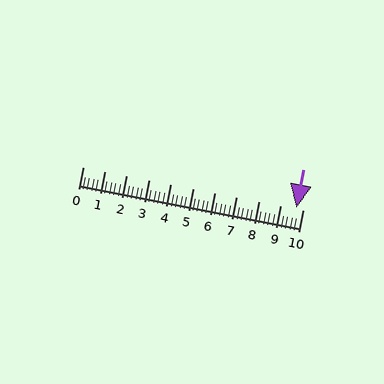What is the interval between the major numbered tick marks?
The major tick marks are spaced 1 units apart.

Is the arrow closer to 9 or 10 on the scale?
The arrow is closer to 10.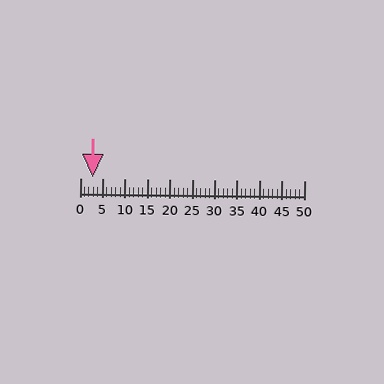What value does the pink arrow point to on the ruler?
The pink arrow points to approximately 3.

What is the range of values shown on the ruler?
The ruler shows values from 0 to 50.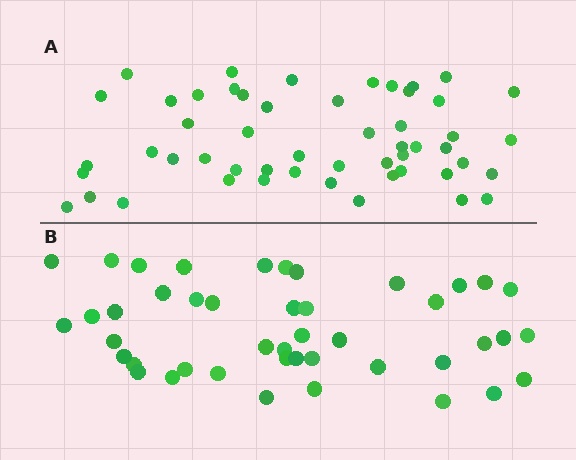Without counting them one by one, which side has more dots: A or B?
Region A (the top region) has more dots.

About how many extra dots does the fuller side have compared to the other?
Region A has roughly 8 or so more dots than region B.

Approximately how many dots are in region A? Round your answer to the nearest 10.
About 50 dots. (The exact count is 52, which rounds to 50.)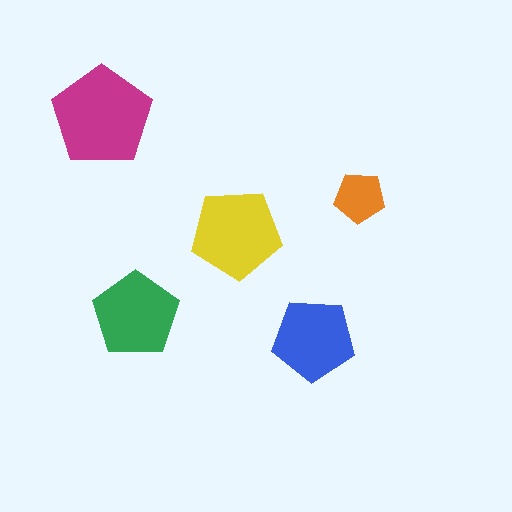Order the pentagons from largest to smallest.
the magenta one, the yellow one, the green one, the blue one, the orange one.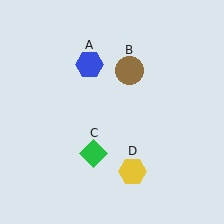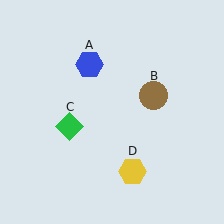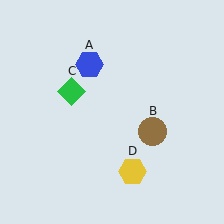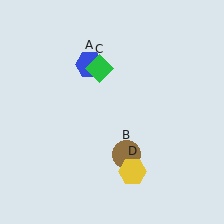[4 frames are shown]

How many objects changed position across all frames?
2 objects changed position: brown circle (object B), green diamond (object C).